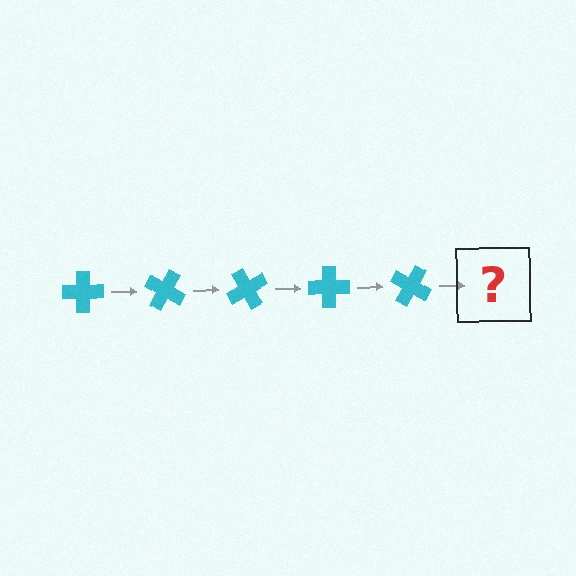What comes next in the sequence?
The next element should be a cyan cross rotated 150 degrees.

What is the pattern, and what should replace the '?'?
The pattern is that the cross rotates 30 degrees each step. The '?' should be a cyan cross rotated 150 degrees.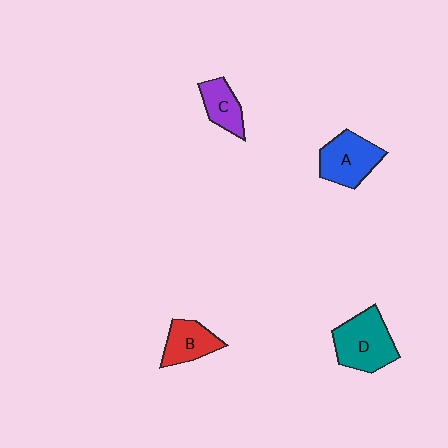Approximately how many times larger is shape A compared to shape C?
Approximately 1.5 times.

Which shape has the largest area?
Shape D (teal).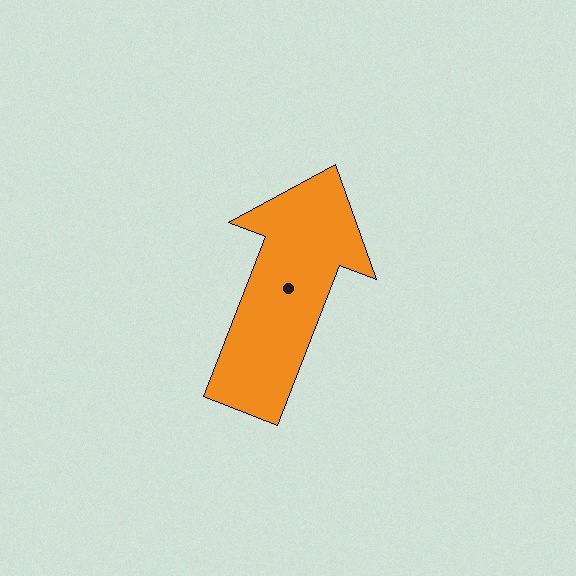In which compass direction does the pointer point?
North.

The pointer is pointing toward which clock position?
Roughly 1 o'clock.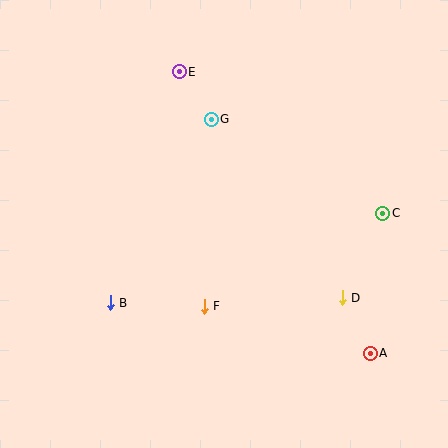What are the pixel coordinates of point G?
Point G is at (211, 119).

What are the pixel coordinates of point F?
Point F is at (204, 306).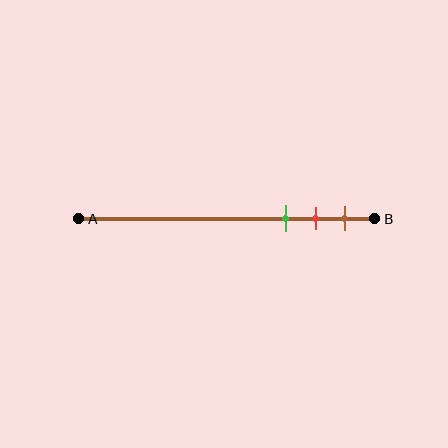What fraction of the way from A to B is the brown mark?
The brown mark is approximately 90% (0.9) of the way from A to B.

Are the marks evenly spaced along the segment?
Yes, the marks are approximately evenly spaced.